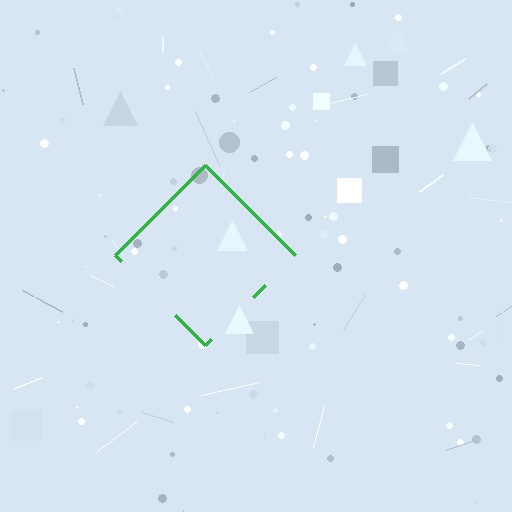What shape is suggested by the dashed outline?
The dashed outline suggests a diamond.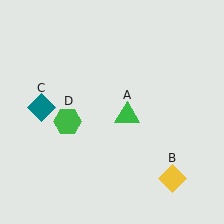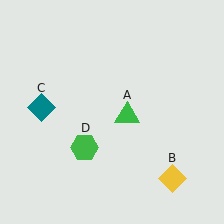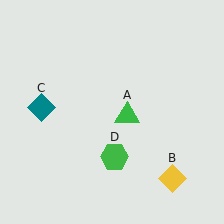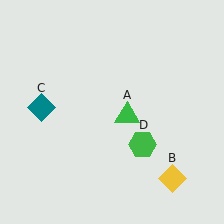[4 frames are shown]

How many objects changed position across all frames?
1 object changed position: green hexagon (object D).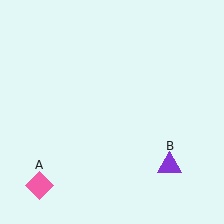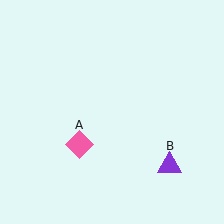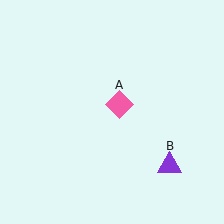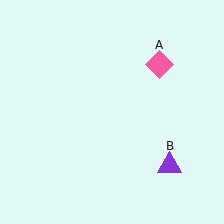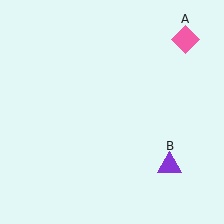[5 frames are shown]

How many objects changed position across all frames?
1 object changed position: pink diamond (object A).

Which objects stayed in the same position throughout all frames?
Purple triangle (object B) remained stationary.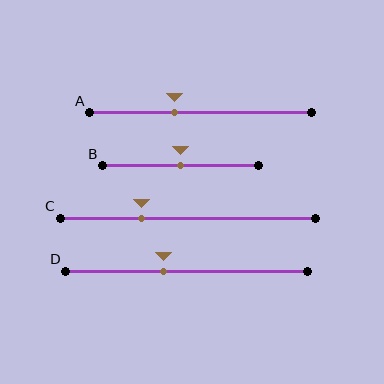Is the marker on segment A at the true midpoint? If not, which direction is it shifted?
No, the marker on segment A is shifted to the left by about 12% of the segment length.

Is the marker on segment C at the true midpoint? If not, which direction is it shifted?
No, the marker on segment C is shifted to the left by about 18% of the segment length.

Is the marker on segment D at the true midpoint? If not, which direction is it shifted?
No, the marker on segment D is shifted to the left by about 10% of the segment length.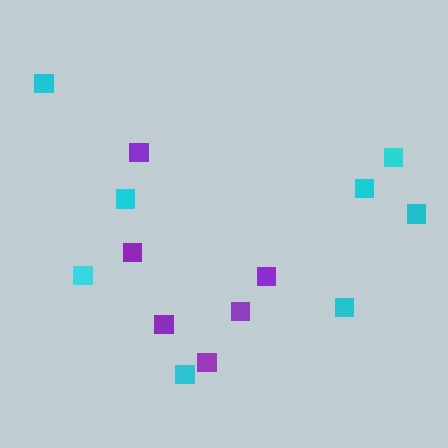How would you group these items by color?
There are 2 groups: one group of cyan squares (8) and one group of purple squares (6).